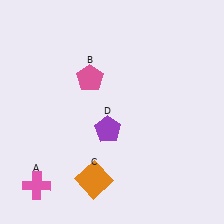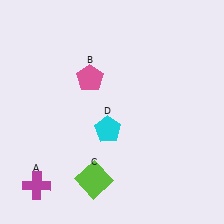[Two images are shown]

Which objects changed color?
A changed from pink to magenta. C changed from orange to lime. D changed from purple to cyan.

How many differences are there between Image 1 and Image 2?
There are 3 differences between the two images.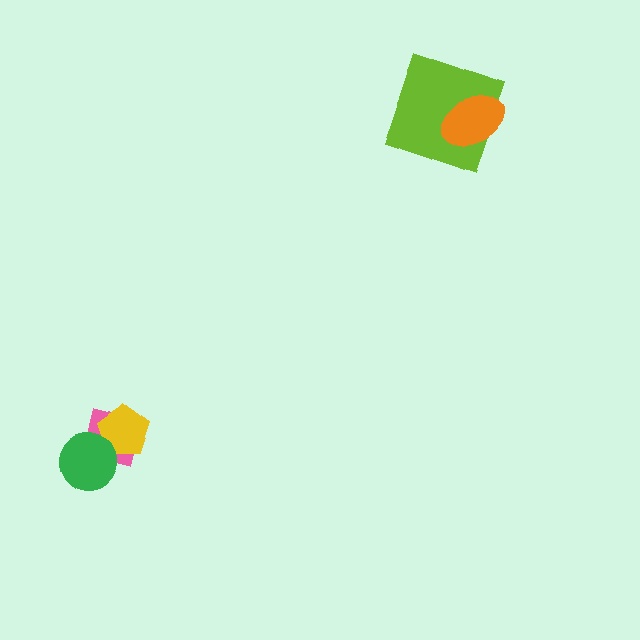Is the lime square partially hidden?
Yes, it is partially covered by another shape.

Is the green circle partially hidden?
No, no other shape covers it.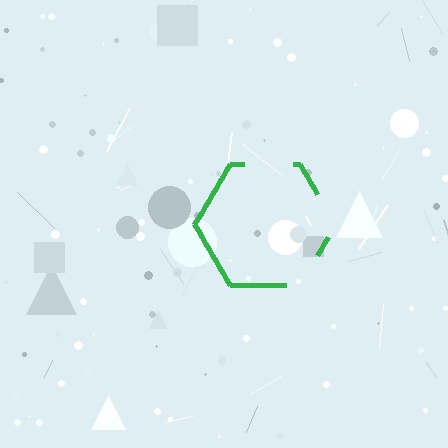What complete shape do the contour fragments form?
The contour fragments form a hexagon.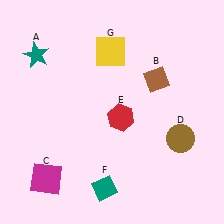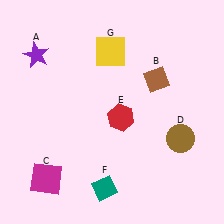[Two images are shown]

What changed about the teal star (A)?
In Image 1, A is teal. In Image 2, it changed to purple.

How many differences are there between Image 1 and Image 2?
There is 1 difference between the two images.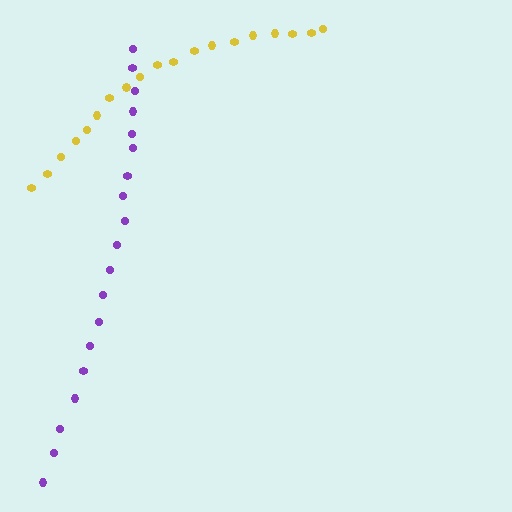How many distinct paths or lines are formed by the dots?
There are 2 distinct paths.